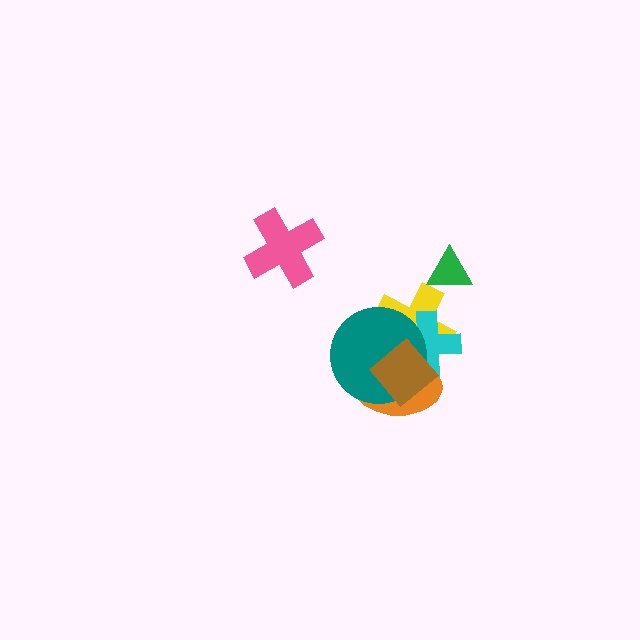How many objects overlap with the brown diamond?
4 objects overlap with the brown diamond.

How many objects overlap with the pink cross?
0 objects overlap with the pink cross.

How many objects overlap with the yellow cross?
4 objects overlap with the yellow cross.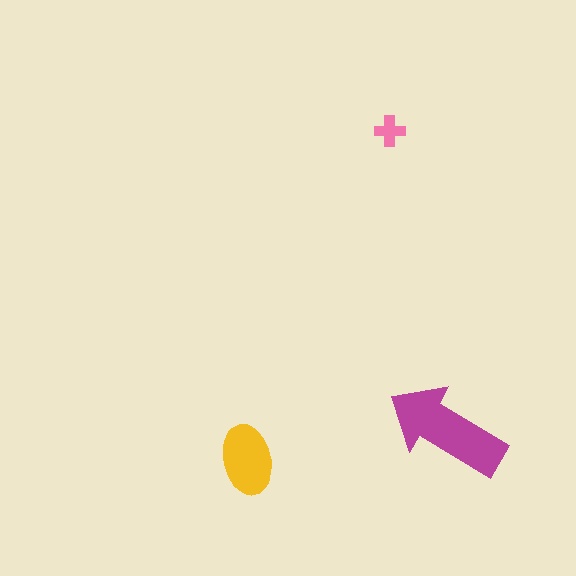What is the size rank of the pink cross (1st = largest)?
3rd.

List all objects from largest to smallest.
The magenta arrow, the yellow ellipse, the pink cross.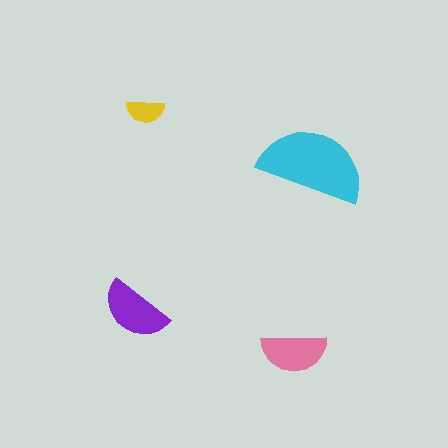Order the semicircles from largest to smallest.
the cyan one, the purple one, the pink one, the yellow one.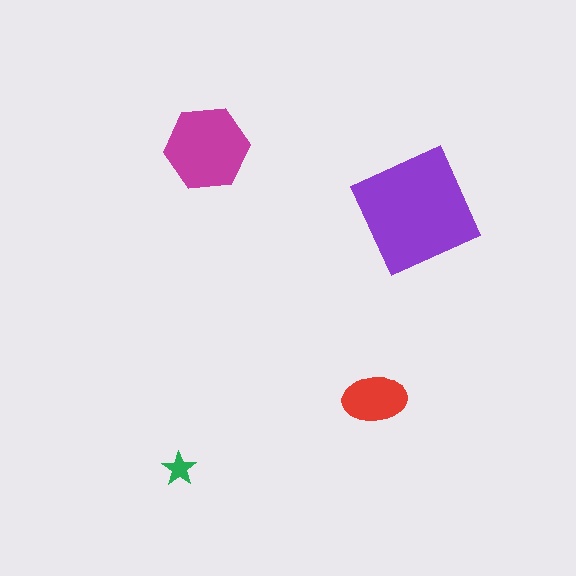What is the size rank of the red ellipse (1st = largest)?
3rd.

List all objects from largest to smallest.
The purple square, the magenta hexagon, the red ellipse, the green star.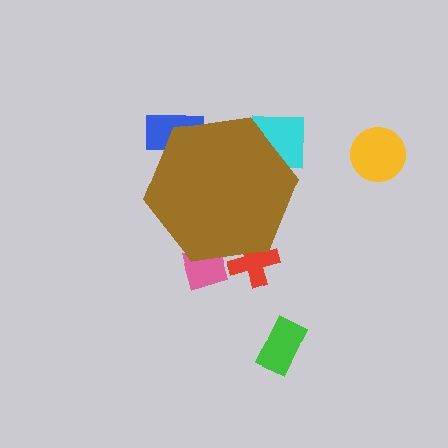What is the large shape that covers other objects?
A brown hexagon.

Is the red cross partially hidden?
Yes, the red cross is partially hidden behind the brown hexagon.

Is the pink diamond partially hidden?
Yes, the pink diamond is partially hidden behind the brown hexagon.